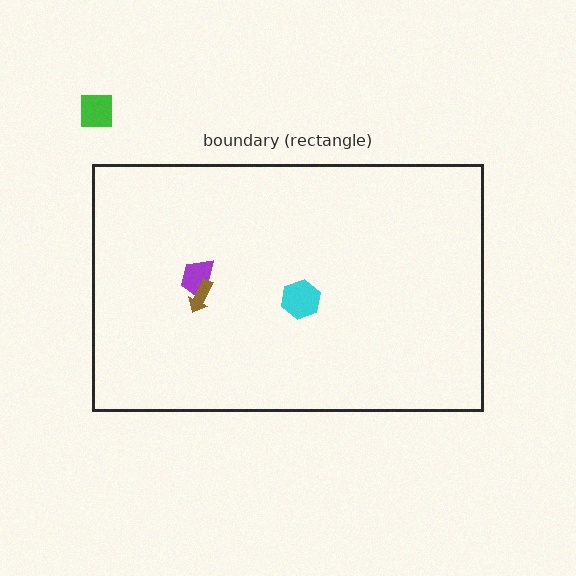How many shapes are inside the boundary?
3 inside, 1 outside.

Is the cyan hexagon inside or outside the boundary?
Inside.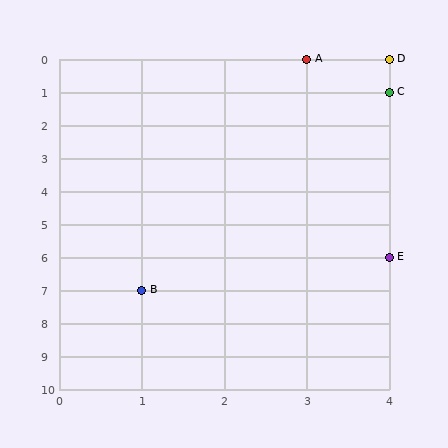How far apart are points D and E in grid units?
Points D and E are 6 rows apart.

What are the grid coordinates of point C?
Point C is at grid coordinates (4, 1).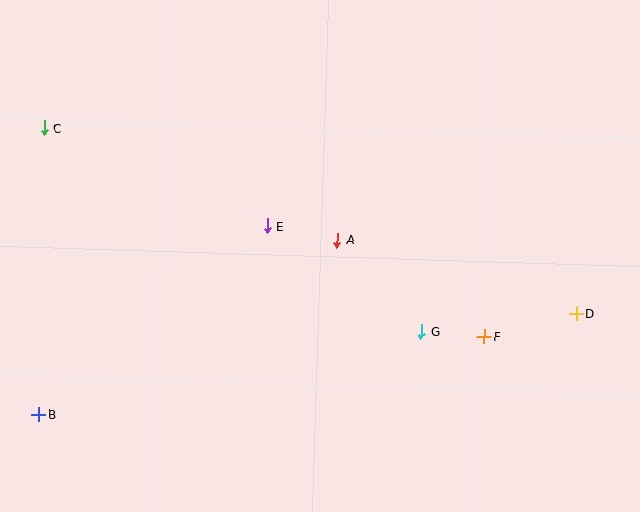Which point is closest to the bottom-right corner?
Point D is closest to the bottom-right corner.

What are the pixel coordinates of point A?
Point A is at (337, 240).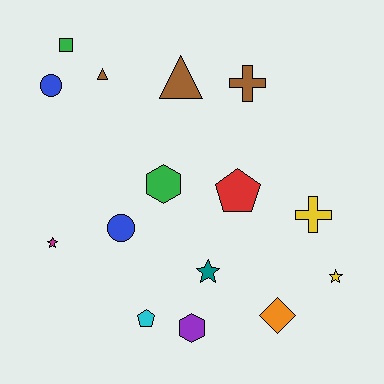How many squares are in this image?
There is 1 square.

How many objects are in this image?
There are 15 objects.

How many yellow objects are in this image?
There are 2 yellow objects.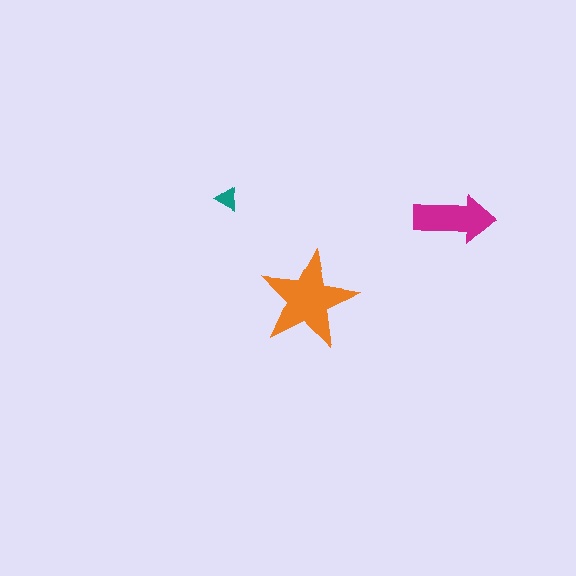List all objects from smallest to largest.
The teal triangle, the magenta arrow, the orange star.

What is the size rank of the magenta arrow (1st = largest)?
2nd.